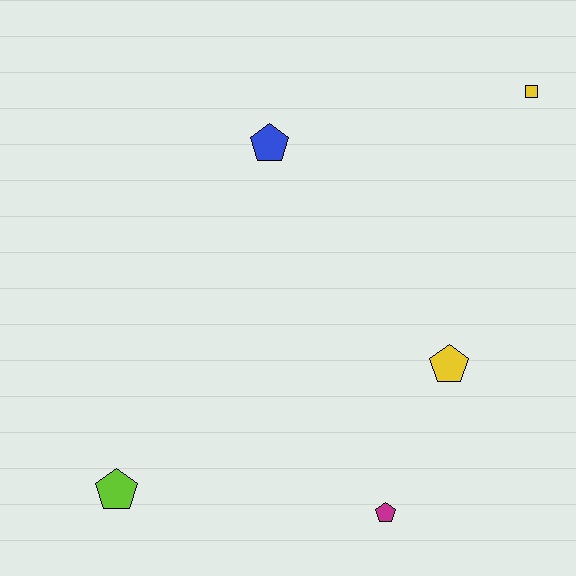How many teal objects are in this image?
There are no teal objects.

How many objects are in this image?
There are 5 objects.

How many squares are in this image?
There is 1 square.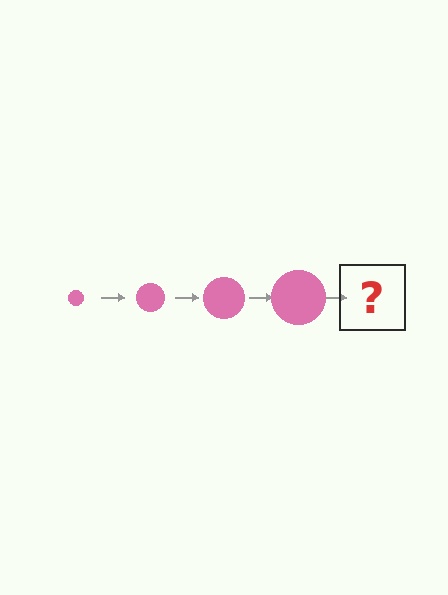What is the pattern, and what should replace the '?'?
The pattern is that the circle gets progressively larger each step. The '?' should be a pink circle, larger than the previous one.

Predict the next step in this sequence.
The next step is a pink circle, larger than the previous one.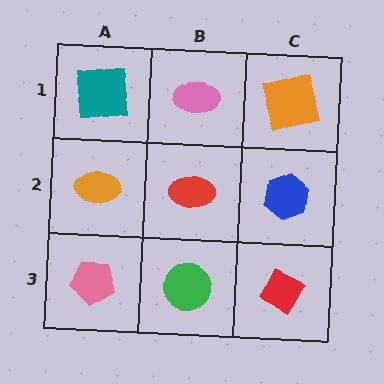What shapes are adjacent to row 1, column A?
An orange ellipse (row 2, column A), a pink ellipse (row 1, column B).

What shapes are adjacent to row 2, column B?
A pink ellipse (row 1, column B), a green circle (row 3, column B), an orange ellipse (row 2, column A), a blue hexagon (row 2, column C).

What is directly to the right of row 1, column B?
An orange square.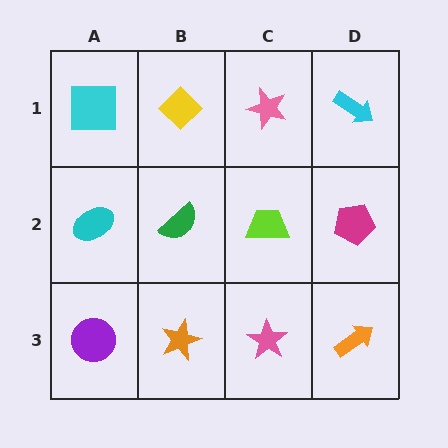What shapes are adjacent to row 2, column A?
A cyan square (row 1, column A), a purple circle (row 3, column A), a green semicircle (row 2, column B).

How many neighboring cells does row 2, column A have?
3.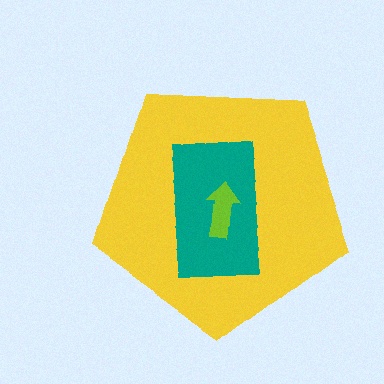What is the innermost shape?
The lime arrow.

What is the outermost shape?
The yellow pentagon.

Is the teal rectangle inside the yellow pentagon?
Yes.